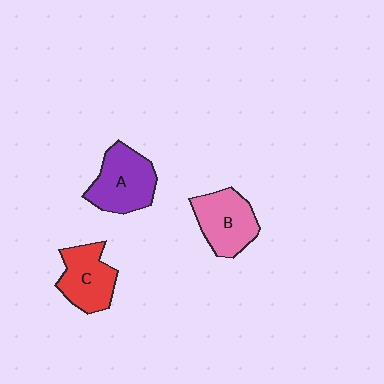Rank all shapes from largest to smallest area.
From largest to smallest: A (purple), B (pink), C (red).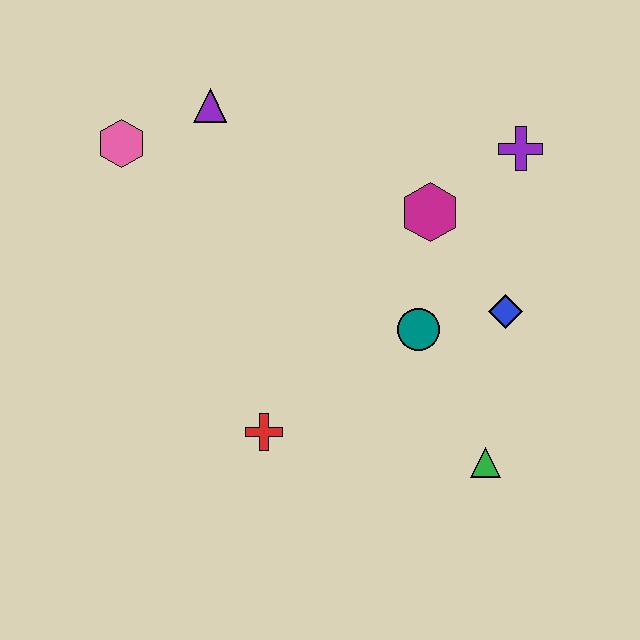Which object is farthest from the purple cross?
The pink hexagon is farthest from the purple cross.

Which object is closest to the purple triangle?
The pink hexagon is closest to the purple triangle.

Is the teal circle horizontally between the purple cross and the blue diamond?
No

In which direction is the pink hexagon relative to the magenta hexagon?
The pink hexagon is to the left of the magenta hexagon.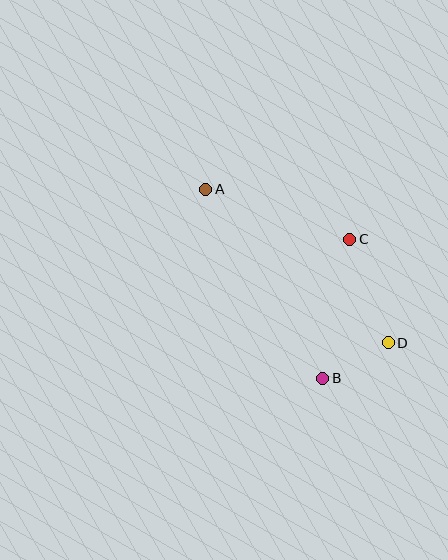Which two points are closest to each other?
Points B and D are closest to each other.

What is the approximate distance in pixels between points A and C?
The distance between A and C is approximately 153 pixels.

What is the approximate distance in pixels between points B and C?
The distance between B and C is approximately 142 pixels.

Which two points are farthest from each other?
Points A and D are farthest from each other.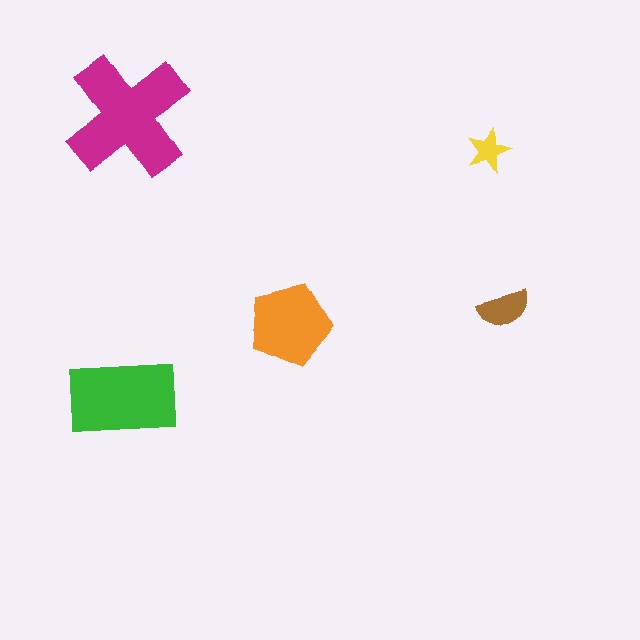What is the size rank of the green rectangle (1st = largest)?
2nd.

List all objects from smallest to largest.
The yellow star, the brown semicircle, the orange pentagon, the green rectangle, the magenta cross.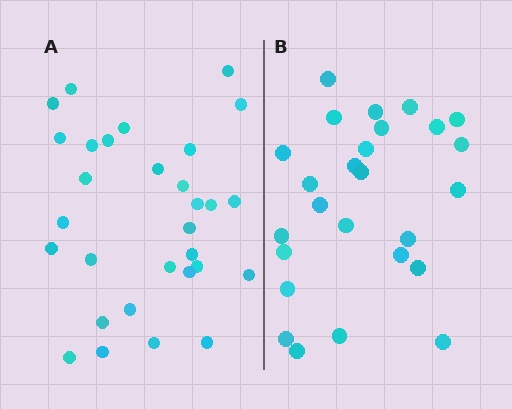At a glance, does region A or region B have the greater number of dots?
Region A (the left region) has more dots.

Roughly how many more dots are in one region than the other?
Region A has about 4 more dots than region B.